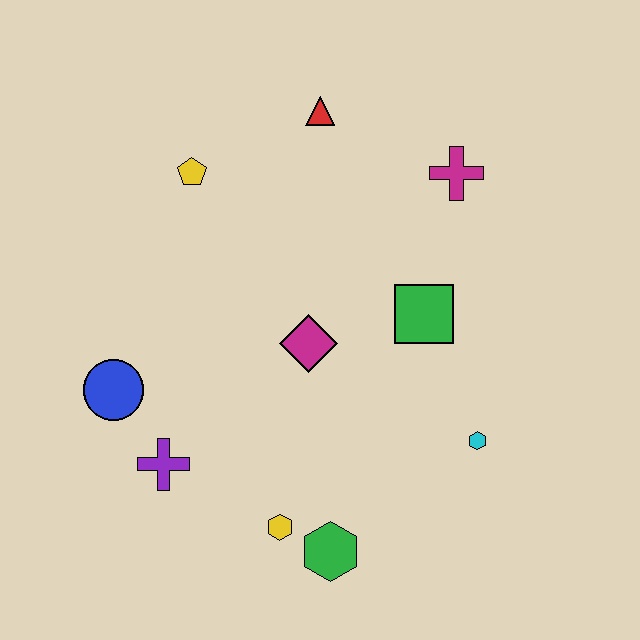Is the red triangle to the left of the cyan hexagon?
Yes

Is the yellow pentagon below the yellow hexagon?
No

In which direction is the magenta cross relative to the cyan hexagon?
The magenta cross is above the cyan hexagon.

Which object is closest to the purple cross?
The blue circle is closest to the purple cross.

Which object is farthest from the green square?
The blue circle is farthest from the green square.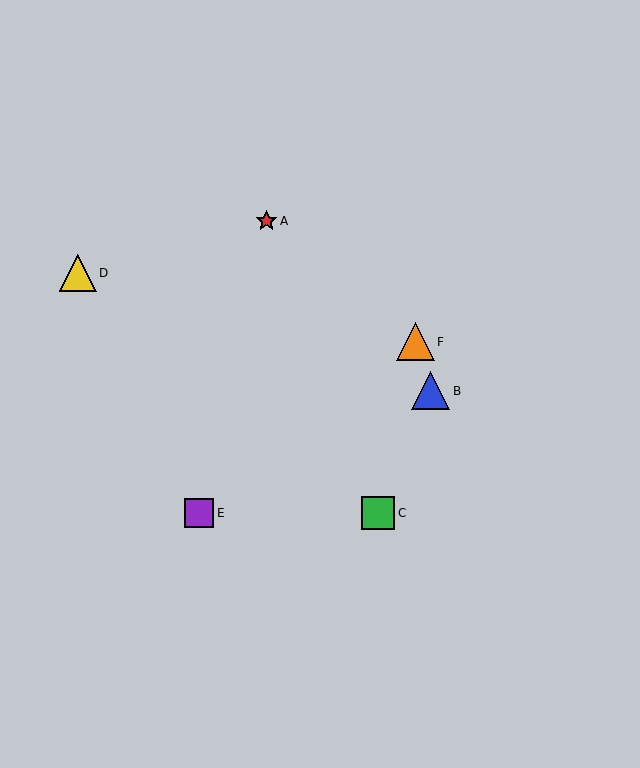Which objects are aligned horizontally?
Objects C, E are aligned horizontally.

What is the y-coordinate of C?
Object C is at y≈513.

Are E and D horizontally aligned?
No, E is at y≈513 and D is at y≈273.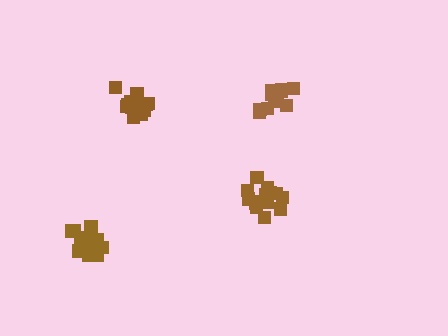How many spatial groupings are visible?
There are 4 spatial groupings.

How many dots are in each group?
Group 1: 17 dots, Group 2: 11 dots, Group 3: 16 dots, Group 4: 14 dots (58 total).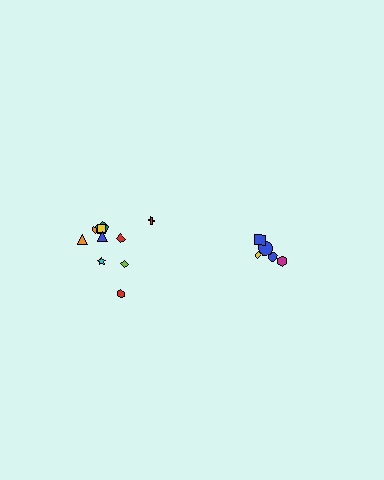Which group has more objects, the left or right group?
The left group.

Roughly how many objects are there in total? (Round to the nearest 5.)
Roughly 15 objects in total.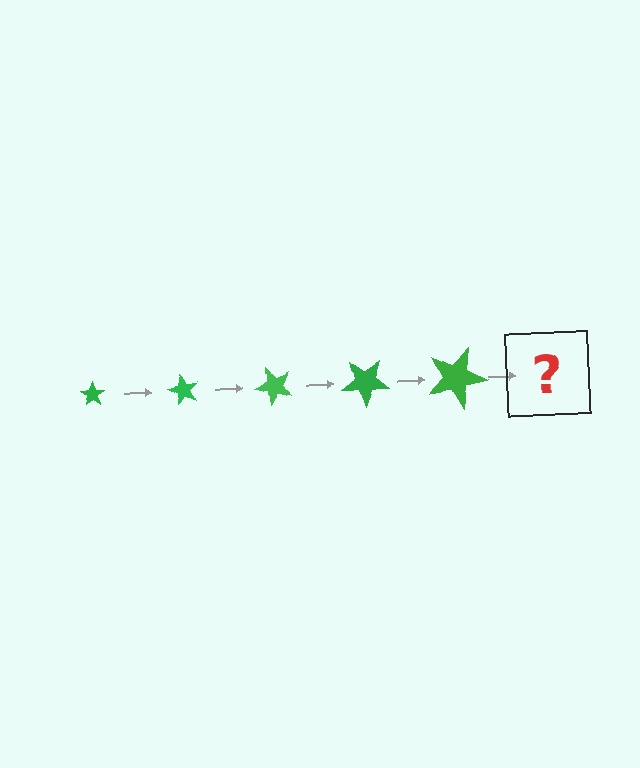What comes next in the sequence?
The next element should be a star, larger than the previous one and rotated 300 degrees from the start.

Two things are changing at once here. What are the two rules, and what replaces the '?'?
The two rules are that the star grows larger each step and it rotates 60 degrees each step. The '?' should be a star, larger than the previous one and rotated 300 degrees from the start.